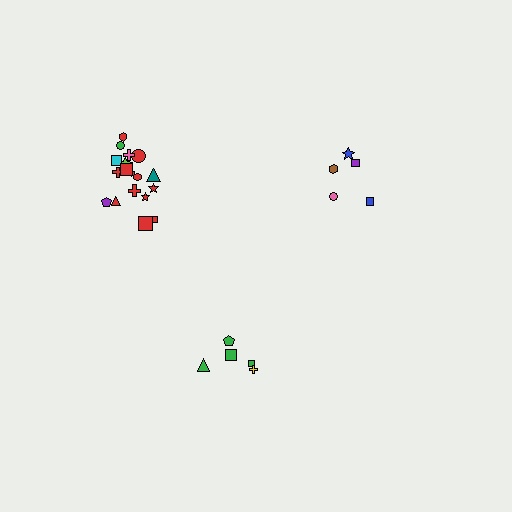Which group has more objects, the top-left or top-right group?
The top-left group.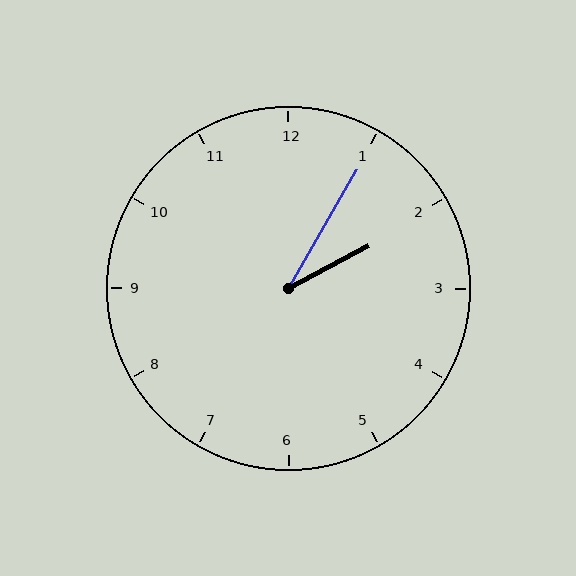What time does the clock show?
2:05.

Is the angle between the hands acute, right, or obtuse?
It is acute.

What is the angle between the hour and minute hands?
Approximately 32 degrees.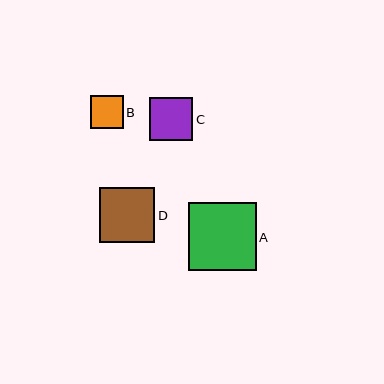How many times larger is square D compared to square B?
Square D is approximately 1.7 times the size of square B.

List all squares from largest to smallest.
From largest to smallest: A, D, C, B.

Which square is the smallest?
Square B is the smallest with a size of approximately 33 pixels.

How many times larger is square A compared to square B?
Square A is approximately 2.1 times the size of square B.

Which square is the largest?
Square A is the largest with a size of approximately 68 pixels.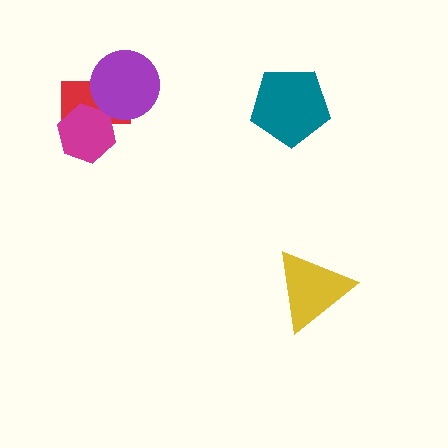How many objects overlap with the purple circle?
1 object overlaps with the purple circle.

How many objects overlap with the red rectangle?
2 objects overlap with the red rectangle.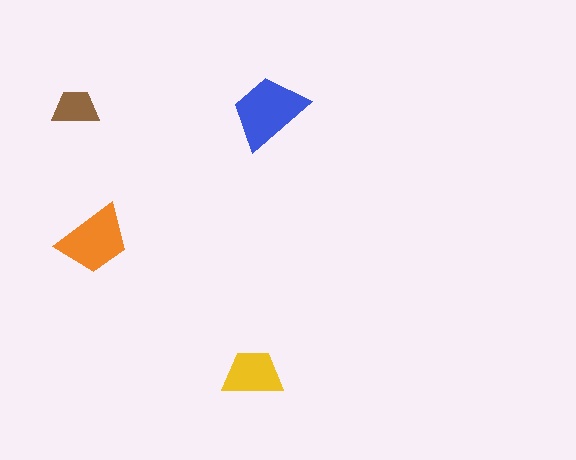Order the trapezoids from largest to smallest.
the blue one, the orange one, the yellow one, the brown one.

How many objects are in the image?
There are 4 objects in the image.